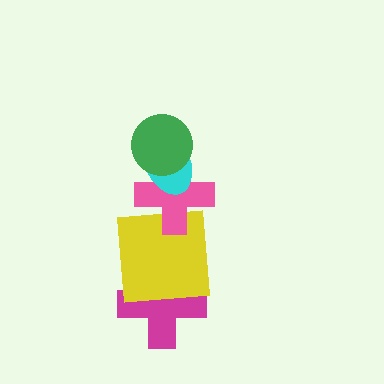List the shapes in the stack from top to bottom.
From top to bottom: the green circle, the cyan ellipse, the pink cross, the yellow square, the magenta cross.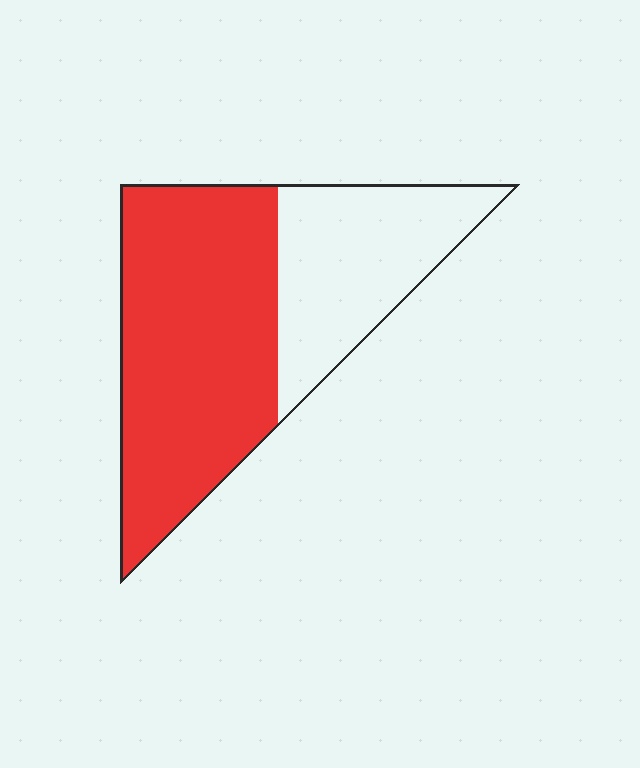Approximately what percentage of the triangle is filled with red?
Approximately 65%.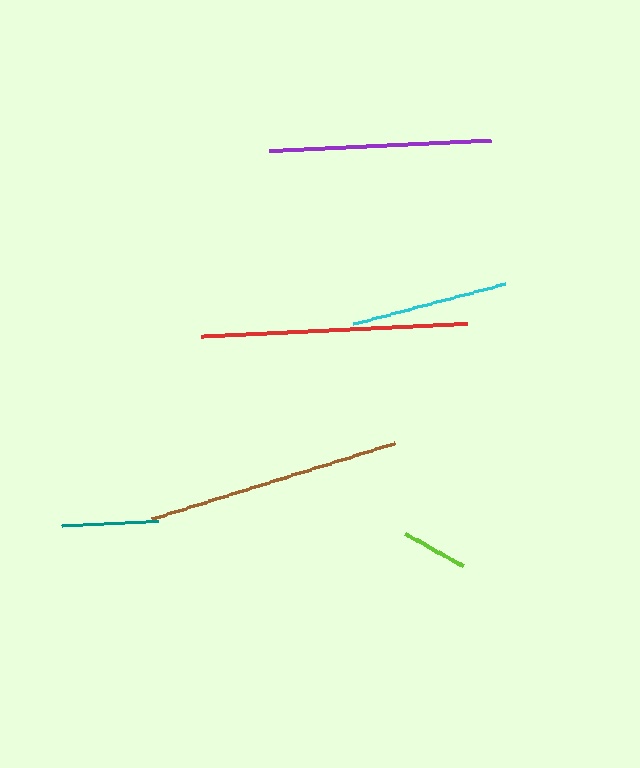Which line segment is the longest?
The red line is the longest at approximately 267 pixels.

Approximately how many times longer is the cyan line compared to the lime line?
The cyan line is approximately 2.4 times the length of the lime line.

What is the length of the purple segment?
The purple segment is approximately 222 pixels long.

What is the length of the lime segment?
The lime segment is approximately 66 pixels long.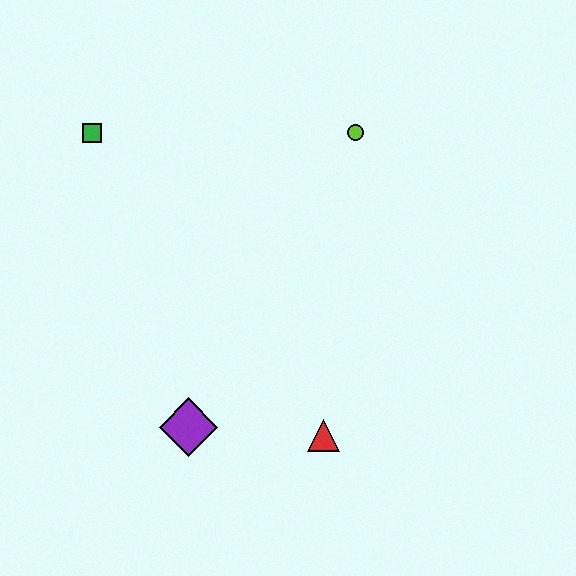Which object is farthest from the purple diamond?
The lime circle is farthest from the purple diamond.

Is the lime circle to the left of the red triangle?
No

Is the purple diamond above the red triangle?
Yes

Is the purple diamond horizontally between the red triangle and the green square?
Yes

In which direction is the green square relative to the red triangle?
The green square is above the red triangle.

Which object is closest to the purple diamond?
The red triangle is closest to the purple diamond.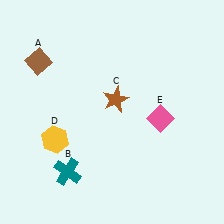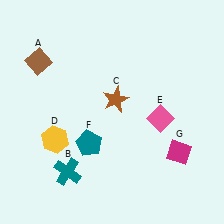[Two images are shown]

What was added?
A teal pentagon (F), a magenta diamond (G) were added in Image 2.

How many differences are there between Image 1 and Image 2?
There are 2 differences between the two images.